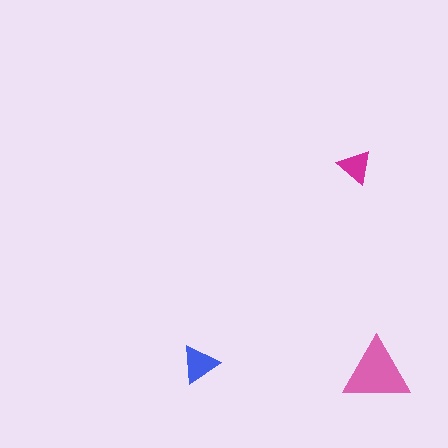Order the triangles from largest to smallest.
the pink one, the blue one, the magenta one.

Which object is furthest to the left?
The blue triangle is leftmost.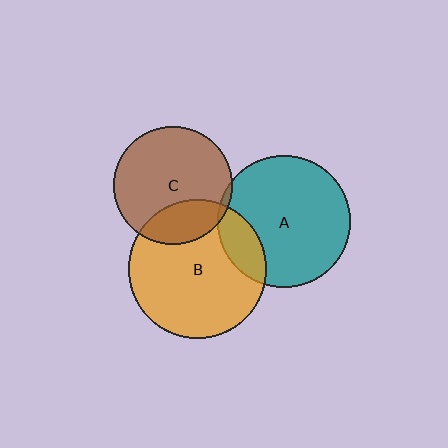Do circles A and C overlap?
Yes.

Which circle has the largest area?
Circle B (orange).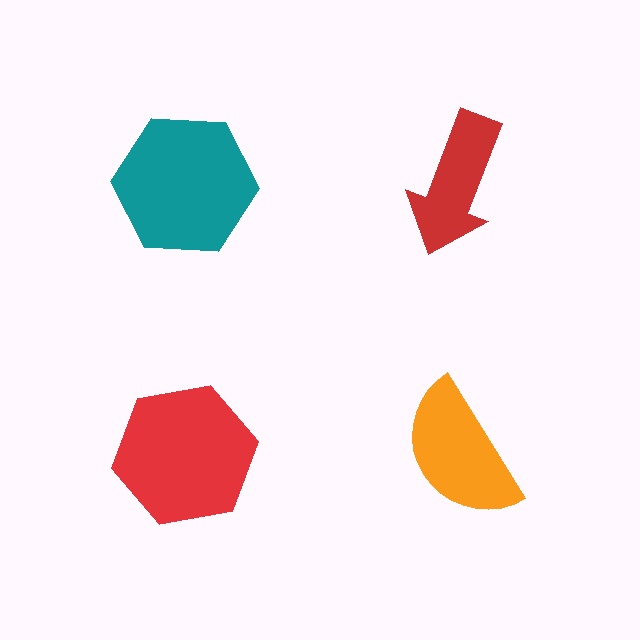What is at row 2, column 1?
A red hexagon.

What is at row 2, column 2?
An orange semicircle.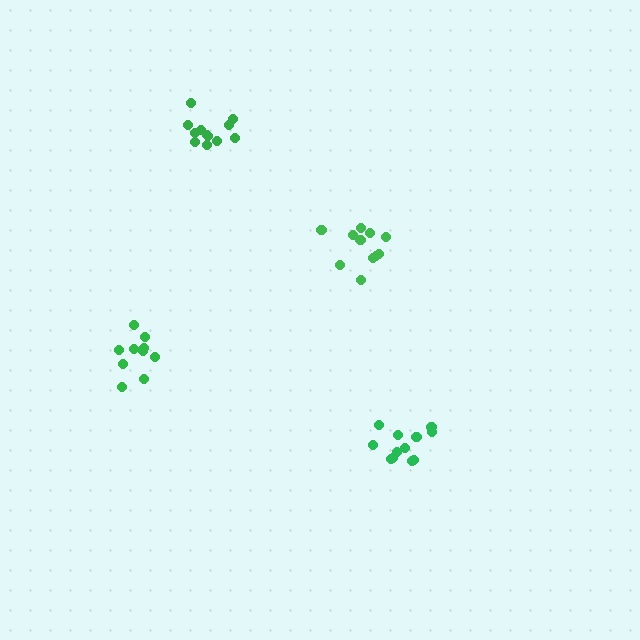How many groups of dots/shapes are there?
There are 4 groups.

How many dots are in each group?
Group 1: 10 dots, Group 2: 12 dots, Group 3: 11 dots, Group 4: 12 dots (45 total).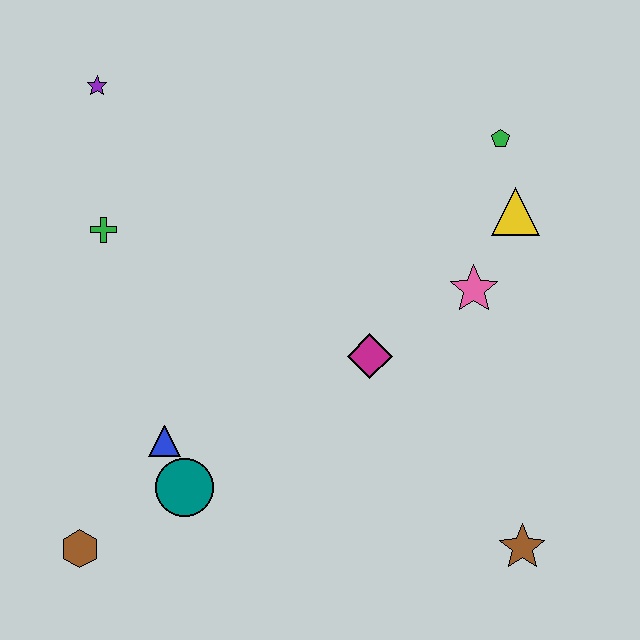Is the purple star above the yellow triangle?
Yes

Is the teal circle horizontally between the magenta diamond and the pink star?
No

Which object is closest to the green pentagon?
The yellow triangle is closest to the green pentagon.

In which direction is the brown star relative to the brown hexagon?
The brown star is to the right of the brown hexagon.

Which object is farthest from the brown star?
The purple star is farthest from the brown star.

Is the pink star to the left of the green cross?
No